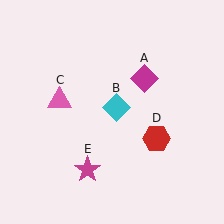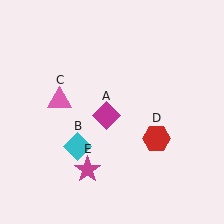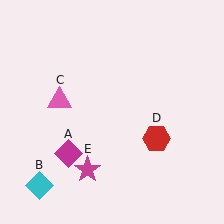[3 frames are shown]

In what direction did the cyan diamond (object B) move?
The cyan diamond (object B) moved down and to the left.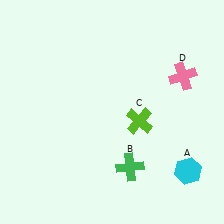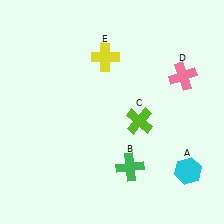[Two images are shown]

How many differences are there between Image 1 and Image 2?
There is 1 difference between the two images.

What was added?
A yellow cross (E) was added in Image 2.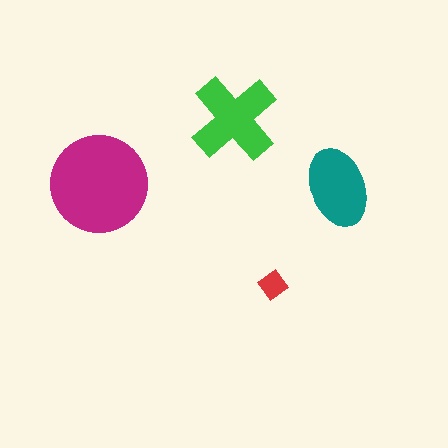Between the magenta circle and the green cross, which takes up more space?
The magenta circle.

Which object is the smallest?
The red diamond.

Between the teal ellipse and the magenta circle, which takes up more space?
The magenta circle.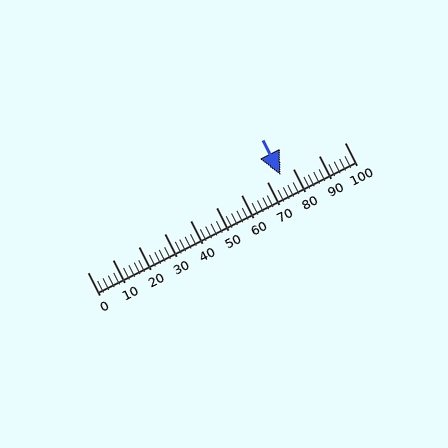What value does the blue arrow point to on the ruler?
The blue arrow points to approximately 75.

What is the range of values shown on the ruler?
The ruler shows values from 0 to 100.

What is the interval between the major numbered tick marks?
The major tick marks are spaced 10 units apart.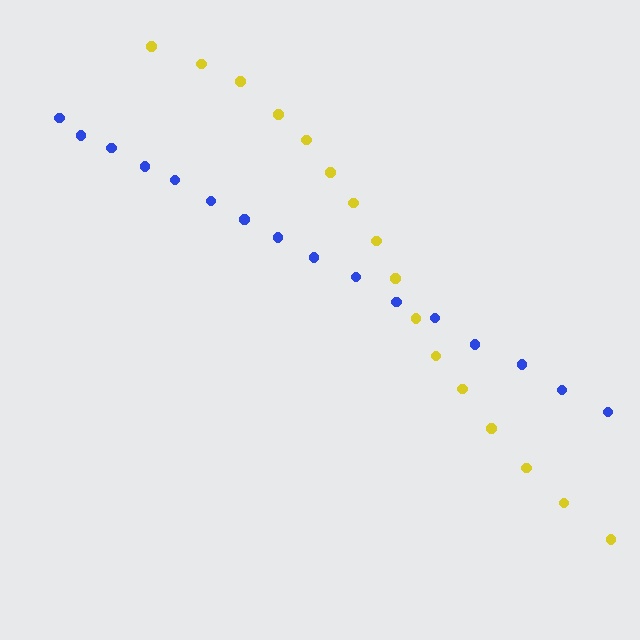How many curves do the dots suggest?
There are 2 distinct paths.